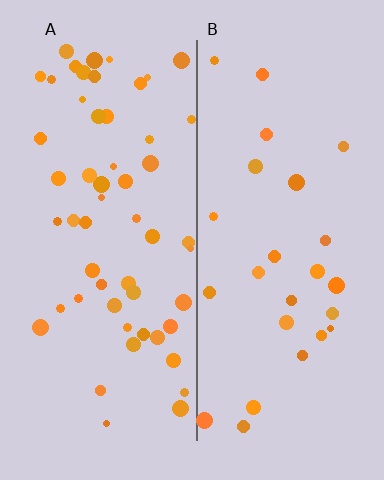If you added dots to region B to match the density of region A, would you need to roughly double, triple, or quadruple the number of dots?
Approximately double.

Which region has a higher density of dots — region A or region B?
A (the left).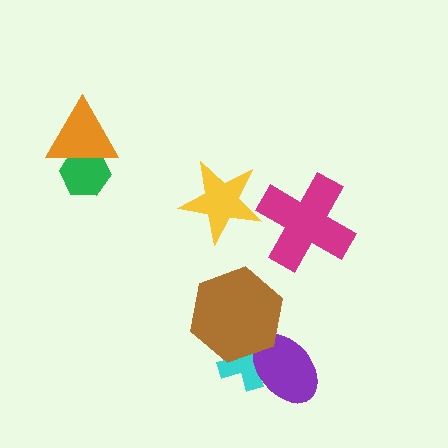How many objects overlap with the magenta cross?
0 objects overlap with the magenta cross.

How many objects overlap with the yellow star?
0 objects overlap with the yellow star.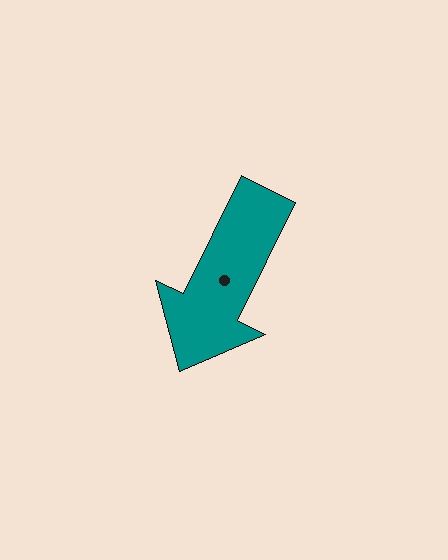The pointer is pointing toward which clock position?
Roughly 7 o'clock.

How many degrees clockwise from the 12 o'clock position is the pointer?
Approximately 206 degrees.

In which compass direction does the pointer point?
Southwest.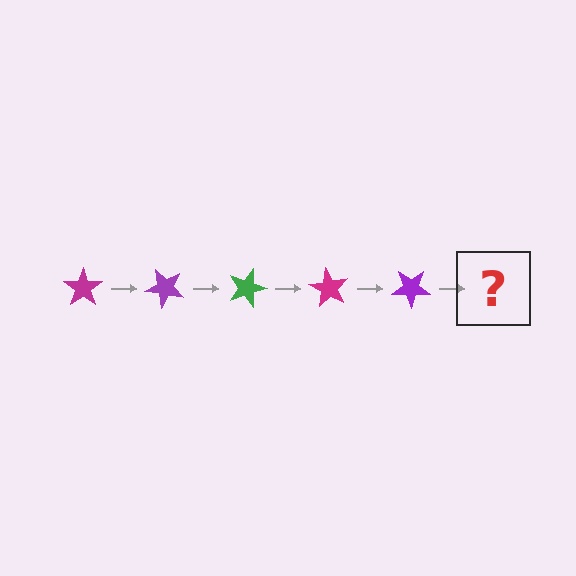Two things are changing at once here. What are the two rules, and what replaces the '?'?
The two rules are that it rotates 45 degrees each step and the color cycles through magenta, purple, and green. The '?' should be a green star, rotated 225 degrees from the start.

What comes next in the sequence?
The next element should be a green star, rotated 225 degrees from the start.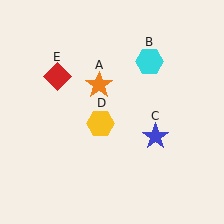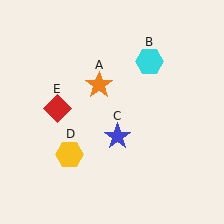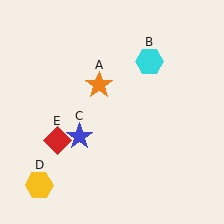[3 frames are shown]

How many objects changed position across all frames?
3 objects changed position: blue star (object C), yellow hexagon (object D), red diamond (object E).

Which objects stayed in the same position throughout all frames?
Orange star (object A) and cyan hexagon (object B) remained stationary.